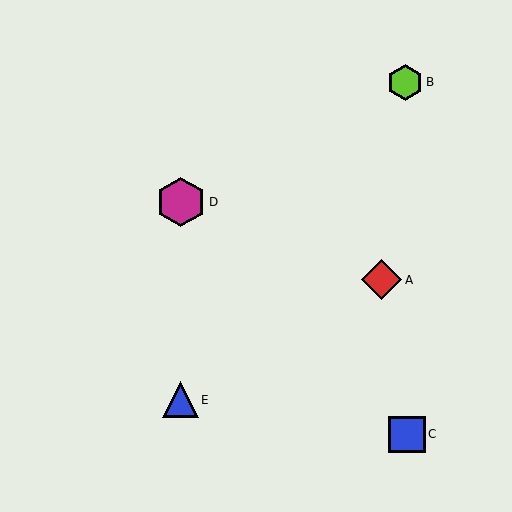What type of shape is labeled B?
Shape B is a lime hexagon.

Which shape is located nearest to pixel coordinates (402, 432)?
The blue square (labeled C) at (407, 434) is nearest to that location.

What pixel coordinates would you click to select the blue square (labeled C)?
Click at (407, 434) to select the blue square C.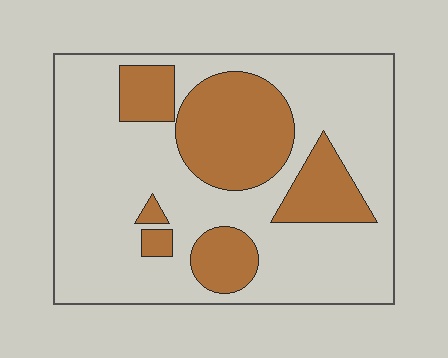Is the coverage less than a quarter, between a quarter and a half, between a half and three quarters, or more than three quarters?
Between a quarter and a half.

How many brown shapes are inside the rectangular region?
6.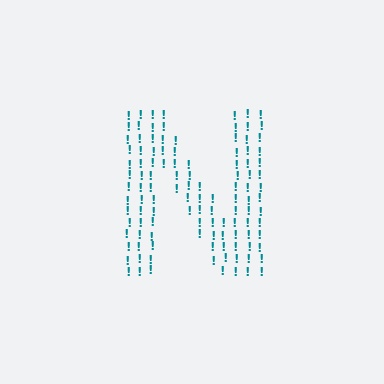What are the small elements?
The small elements are exclamation marks.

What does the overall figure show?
The overall figure shows the letter N.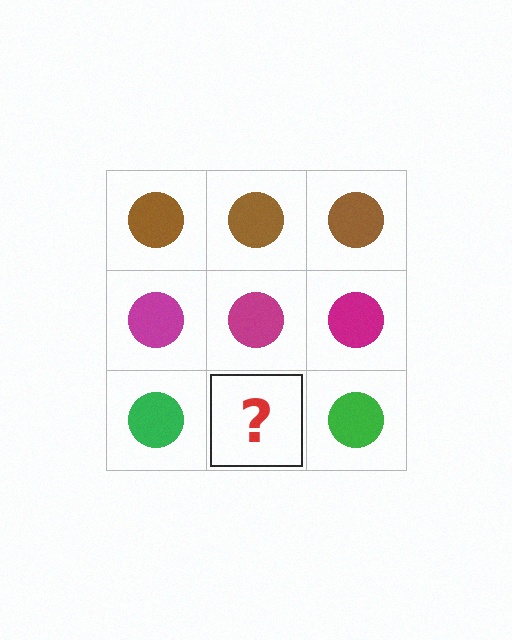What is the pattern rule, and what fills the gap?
The rule is that each row has a consistent color. The gap should be filled with a green circle.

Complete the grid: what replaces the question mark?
The question mark should be replaced with a green circle.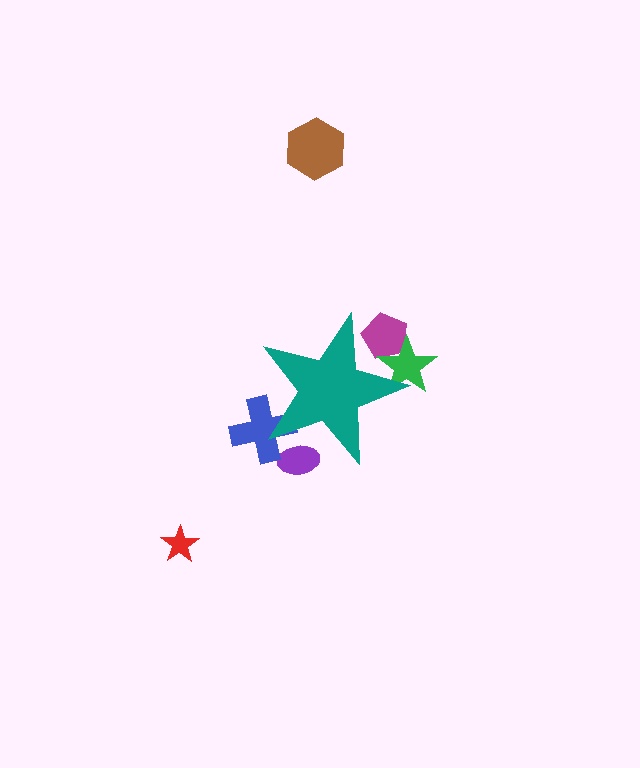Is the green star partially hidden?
Yes, the green star is partially hidden behind the teal star.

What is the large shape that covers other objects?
A teal star.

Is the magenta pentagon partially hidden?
Yes, the magenta pentagon is partially hidden behind the teal star.